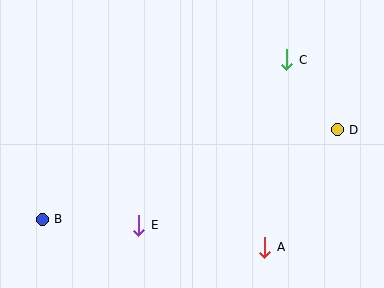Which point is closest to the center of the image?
Point E at (139, 225) is closest to the center.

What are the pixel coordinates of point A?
Point A is at (265, 247).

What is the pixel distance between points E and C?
The distance between E and C is 222 pixels.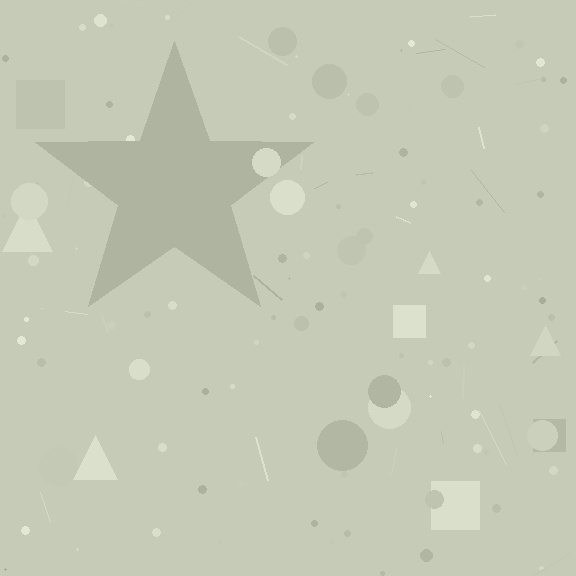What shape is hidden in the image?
A star is hidden in the image.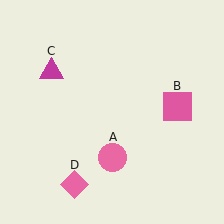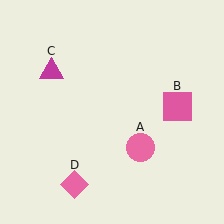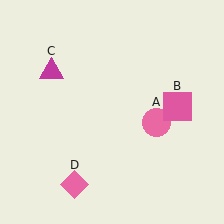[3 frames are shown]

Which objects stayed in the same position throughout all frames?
Pink square (object B) and magenta triangle (object C) and pink diamond (object D) remained stationary.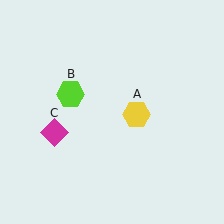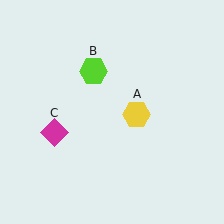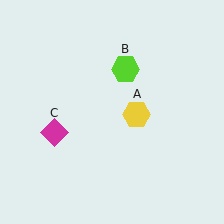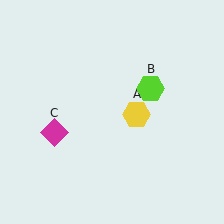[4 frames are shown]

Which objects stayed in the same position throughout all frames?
Yellow hexagon (object A) and magenta diamond (object C) remained stationary.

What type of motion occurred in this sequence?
The lime hexagon (object B) rotated clockwise around the center of the scene.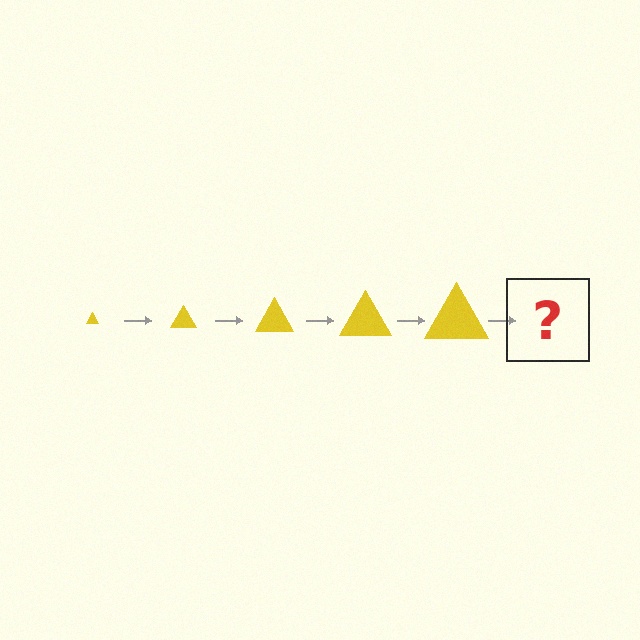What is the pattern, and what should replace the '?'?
The pattern is that the triangle gets progressively larger each step. The '?' should be a yellow triangle, larger than the previous one.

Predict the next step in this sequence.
The next step is a yellow triangle, larger than the previous one.